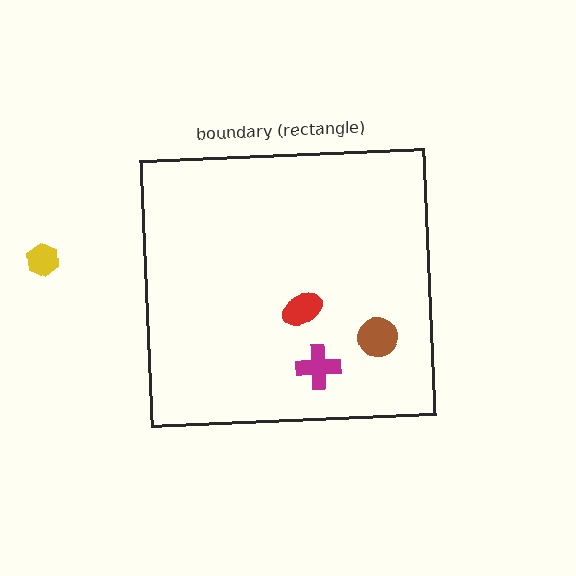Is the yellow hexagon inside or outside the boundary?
Outside.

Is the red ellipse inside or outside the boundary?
Inside.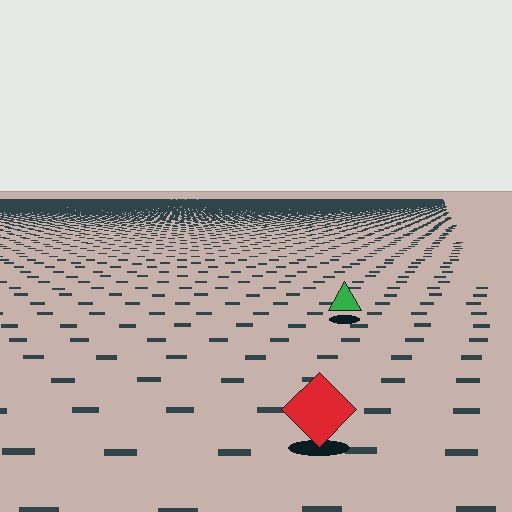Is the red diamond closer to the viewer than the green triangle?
Yes. The red diamond is closer — you can tell from the texture gradient: the ground texture is coarser near it.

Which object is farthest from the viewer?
The green triangle is farthest from the viewer. It appears smaller and the ground texture around it is denser.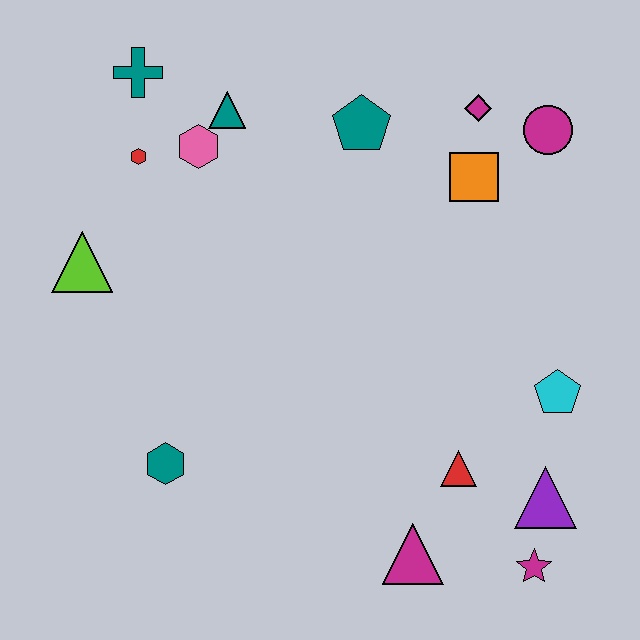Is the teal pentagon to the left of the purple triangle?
Yes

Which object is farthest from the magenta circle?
The teal hexagon is farthest from the magenta circle.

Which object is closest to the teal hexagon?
The lime triangle is closest to the teal hexagon.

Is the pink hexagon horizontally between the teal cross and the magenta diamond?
Yes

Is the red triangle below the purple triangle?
No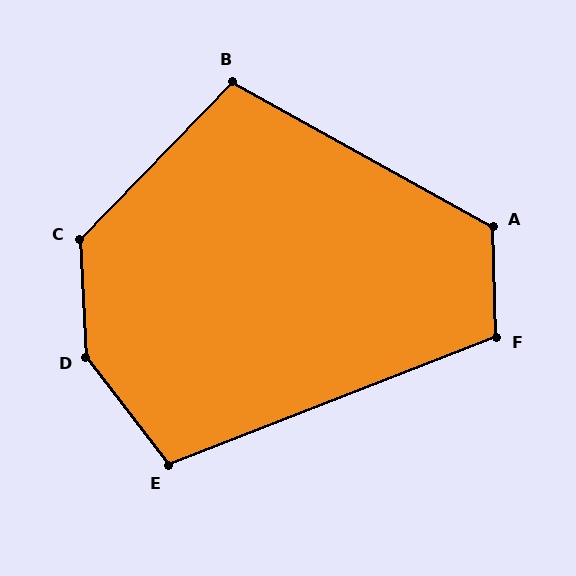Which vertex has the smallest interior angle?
B, at approximately 105 degrees.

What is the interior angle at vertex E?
Approximately 106 degrees (obtuse).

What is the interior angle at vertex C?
Approximately 133 degrees (obtuse).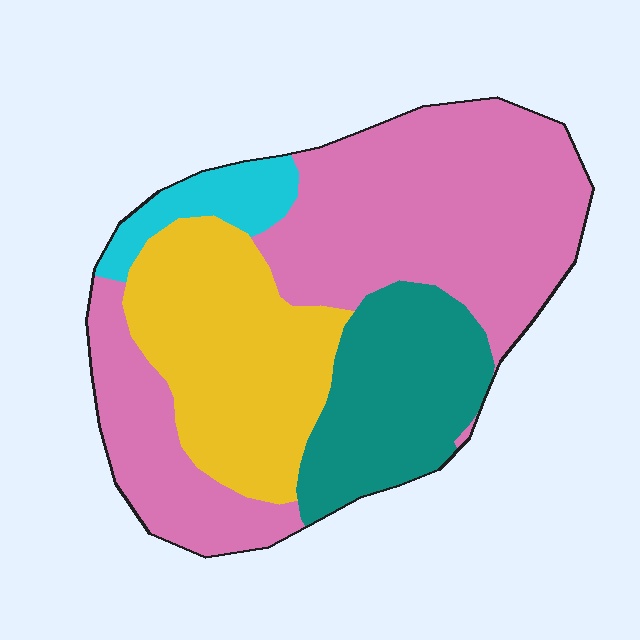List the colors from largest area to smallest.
From largest to smallest: pink, yellow, teal, cyan.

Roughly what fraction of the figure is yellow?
Yellow takes up between a sixth and a third of the figure.